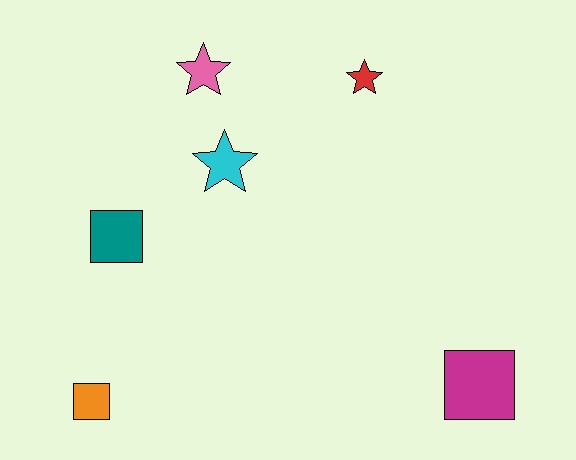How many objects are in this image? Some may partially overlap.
There are 6 objects.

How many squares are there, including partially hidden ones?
There are 3 squares.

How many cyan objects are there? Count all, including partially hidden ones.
There is 1 cyan object.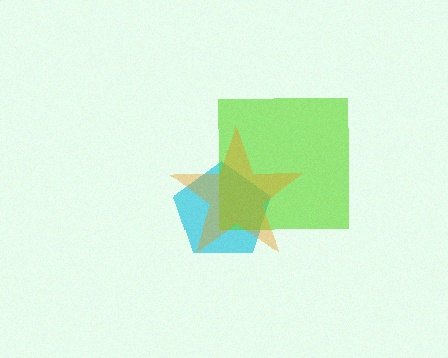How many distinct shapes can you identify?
There are 3 distinct shapes: a cyan pentagon, a lime square, an orange star.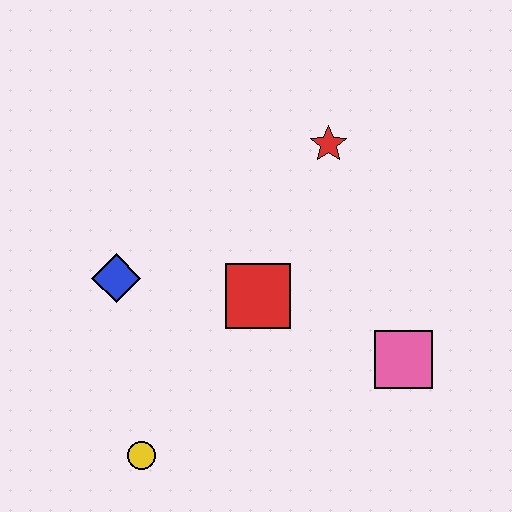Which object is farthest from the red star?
The yellow circle is farthest from the red star.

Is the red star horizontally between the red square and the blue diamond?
No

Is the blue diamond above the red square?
Yes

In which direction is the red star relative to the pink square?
The red star is above the pink square.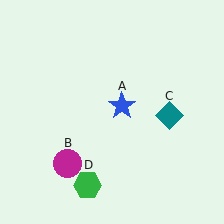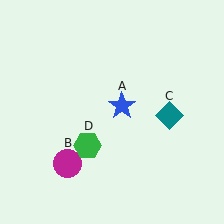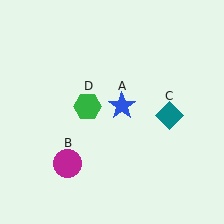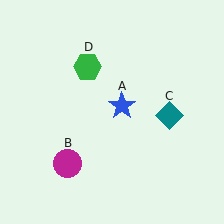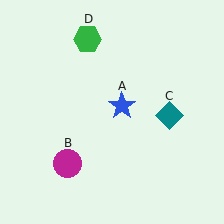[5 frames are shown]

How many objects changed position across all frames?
1 object changed position: green hexagon (object D).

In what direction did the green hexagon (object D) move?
The green hexagon (object D) moved up.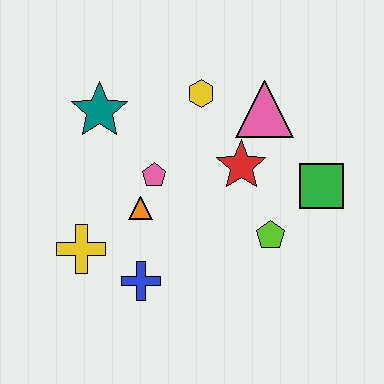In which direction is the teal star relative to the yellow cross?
The teal star is above the yellow cross.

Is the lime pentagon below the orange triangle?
Yes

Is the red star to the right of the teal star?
Yes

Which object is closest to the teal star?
The pink pentagon is closest to the teal star.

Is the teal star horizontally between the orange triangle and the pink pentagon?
No